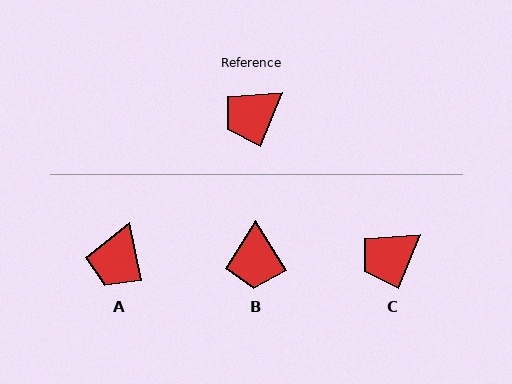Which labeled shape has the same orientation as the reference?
C.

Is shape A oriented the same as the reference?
No, it is off by about 34 degrees.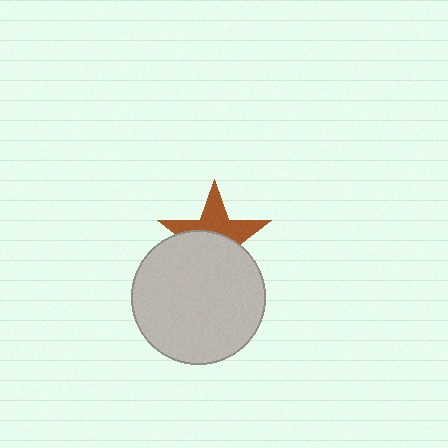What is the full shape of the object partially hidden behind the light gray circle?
The partially hidden object is a brown star.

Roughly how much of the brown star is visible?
About half of it is visible (roughly 46%).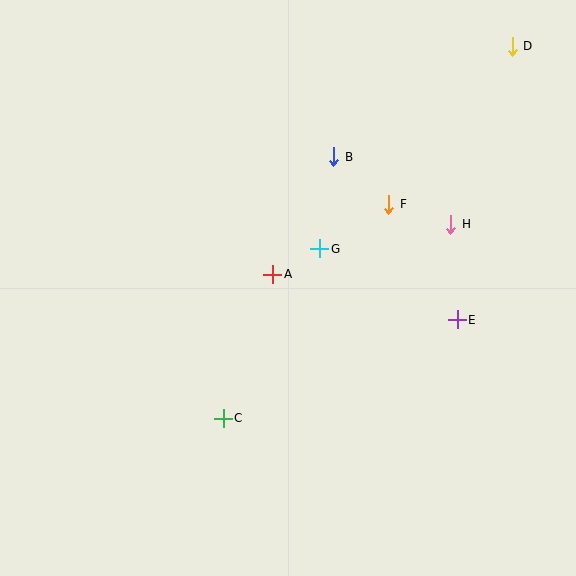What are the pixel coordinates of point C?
Point C is at (223, 418).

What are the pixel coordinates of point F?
Point F is at (389, 204).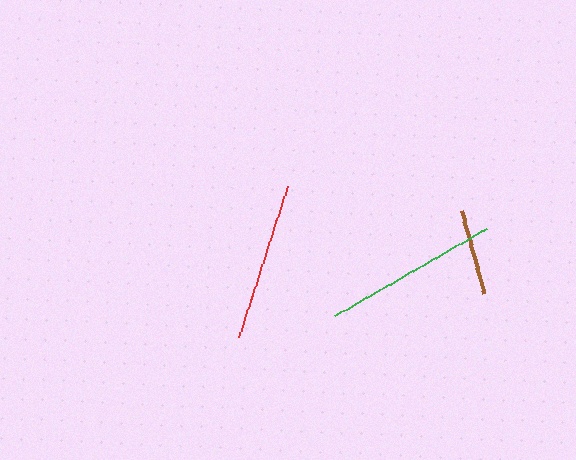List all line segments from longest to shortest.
From longest to shortest: green, red, brown.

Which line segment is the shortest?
The brown line is the shortest at approximately 86 pixels.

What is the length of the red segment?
The red segment is approximately 158 pixels long.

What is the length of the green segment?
The green segment is approximately 175 pixels long.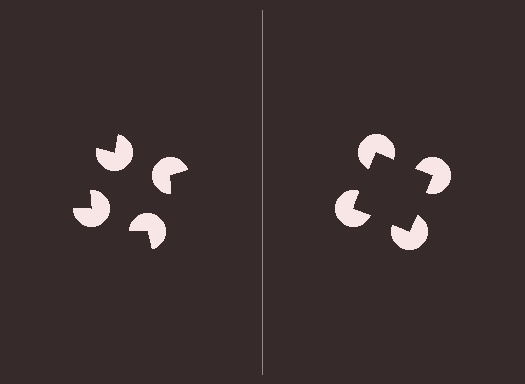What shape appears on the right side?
An illusory square.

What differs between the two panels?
The pac-man discs are positioned identically on both sides; only the wedge orientations differ. On the right they align to a square; on the left they are misaligned.